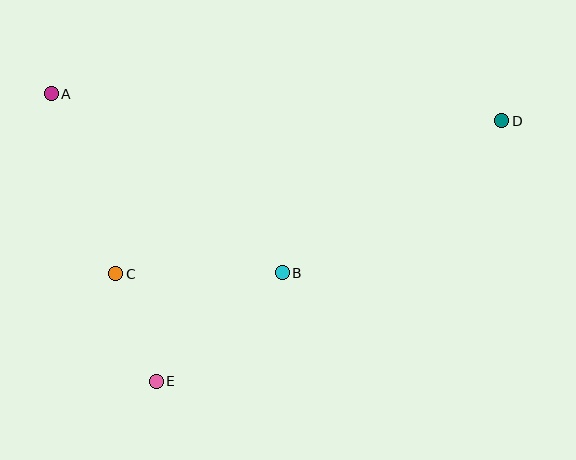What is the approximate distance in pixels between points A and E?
The distance between A and E is approximately 306 pixels.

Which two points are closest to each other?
Points C and E are closest to each other.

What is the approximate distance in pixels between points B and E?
The distance between B and E is approximately 166 pixels.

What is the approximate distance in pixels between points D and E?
The distance between D and E is approximately 432 pixels.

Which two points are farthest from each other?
Points A and D are farthest from each other.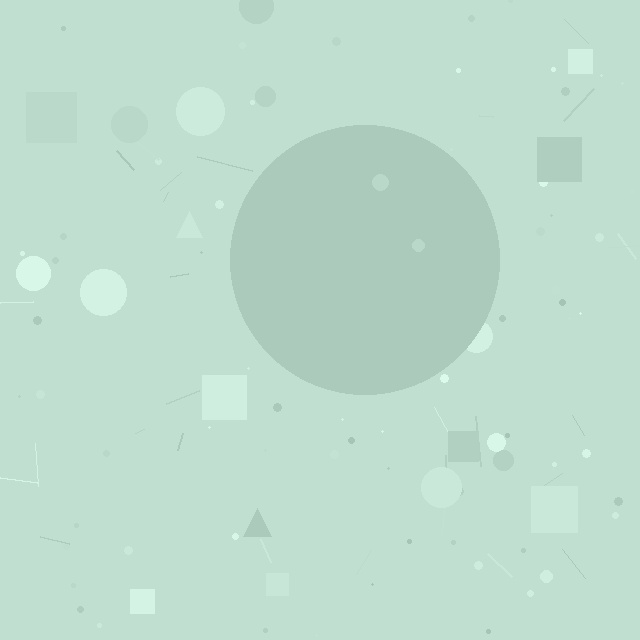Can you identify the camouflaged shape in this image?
The camouflaged shape is a circle.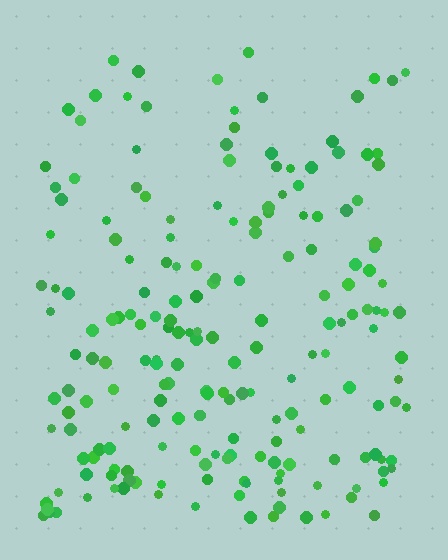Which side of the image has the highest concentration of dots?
The bottom.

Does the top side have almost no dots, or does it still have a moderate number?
Still a moderate number, just noticeably fewer than the bottom.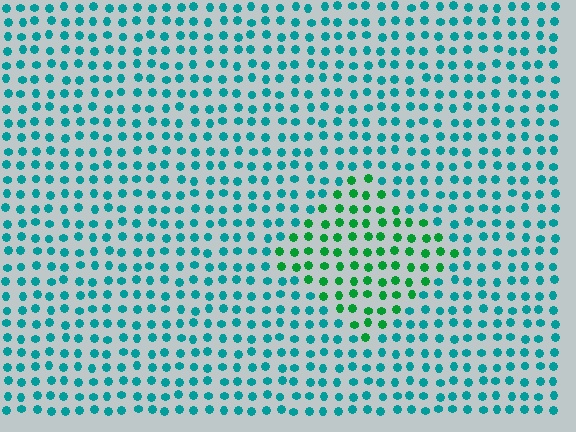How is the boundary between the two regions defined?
The boundary is defined purely by a slight shift in hue (about 42 degrees). Spacing, size, and orientation are identical on both sides.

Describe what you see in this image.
The image is filled with small teal elements in a uniform arrangement. A diamond-shaped region is visible where the elements are tinted to a slightly different hue, forming a subtle color boundary.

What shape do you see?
I see a diamond.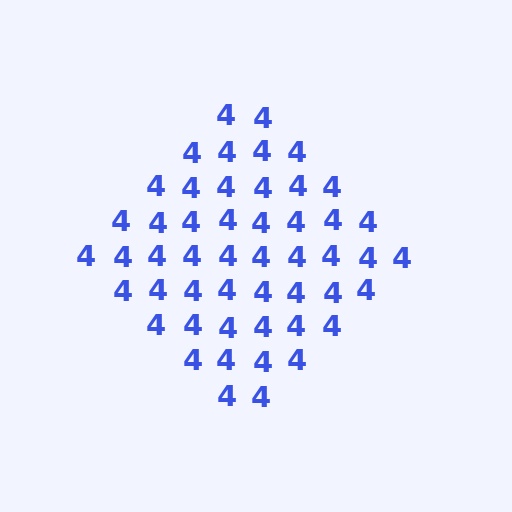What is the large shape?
The large shape is a diamond.